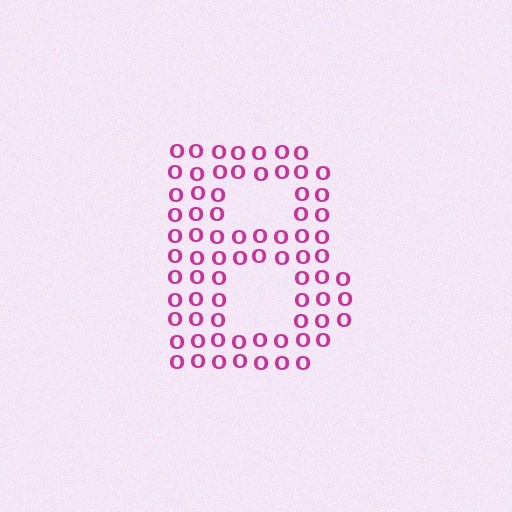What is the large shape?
The large shape is the letter B.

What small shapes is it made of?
It is made of small letter O's.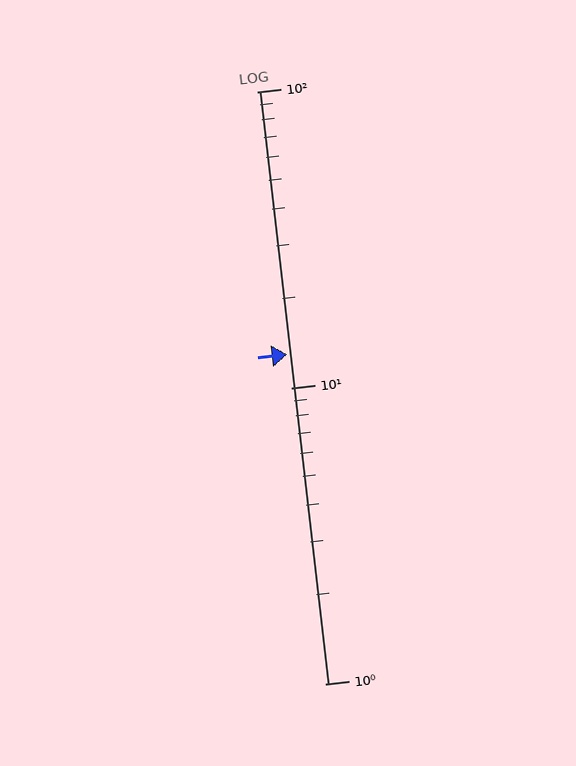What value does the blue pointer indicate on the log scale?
The pointer indicates approximately 13.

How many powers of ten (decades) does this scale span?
The scale spans 2 decades, from 1 to 100.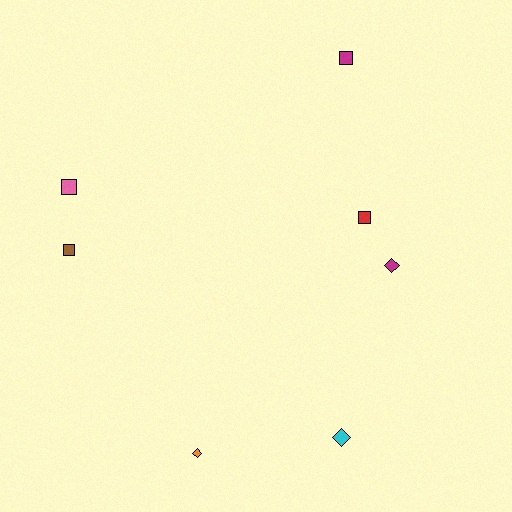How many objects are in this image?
There are 7 objects.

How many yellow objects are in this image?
There are no yellow objects.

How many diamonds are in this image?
There are 3 diamonds.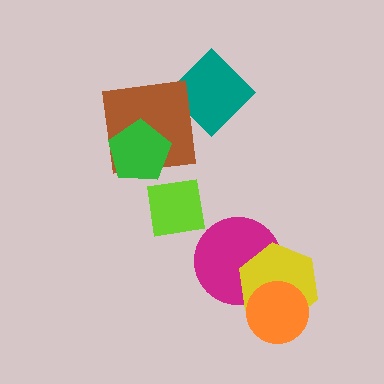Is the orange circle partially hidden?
No, no other shape covers it.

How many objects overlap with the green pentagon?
1 object overlaps with the green pentagon.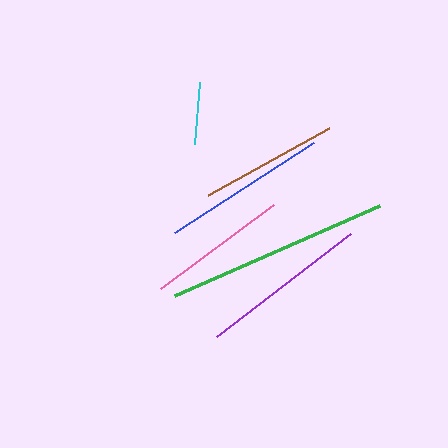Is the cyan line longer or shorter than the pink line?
The pink line is longer than the cyan line.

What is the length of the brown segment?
The brown segment is approximately 138 pixels long.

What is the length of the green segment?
The green segment is approximately 224 pixels long.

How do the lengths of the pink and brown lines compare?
The pink and brown lines are approximately the same length.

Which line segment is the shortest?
The cyan line is the shortest at approximately 62 pixels.